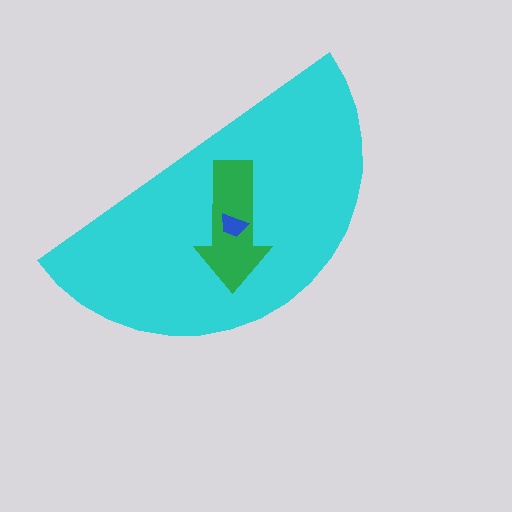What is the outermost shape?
The cyan semicircle.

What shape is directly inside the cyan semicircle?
The green arrow.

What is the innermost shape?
The blue trapezoid.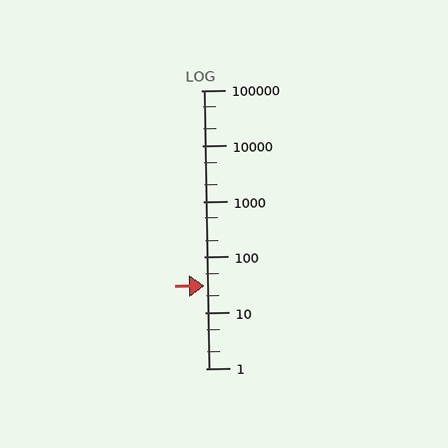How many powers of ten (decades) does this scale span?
The scale spans 5 decades, from 1 to 100000.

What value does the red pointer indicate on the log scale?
The pointer indicates approximately 31.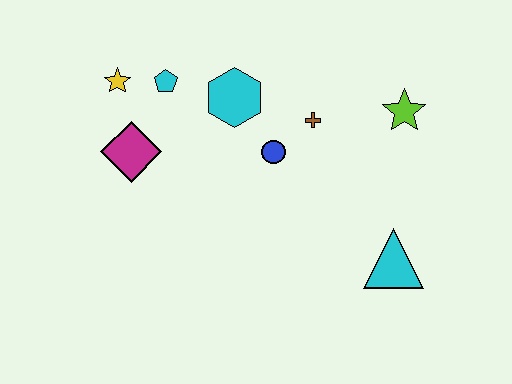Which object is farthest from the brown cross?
The yellow star is farthest from the brown cross.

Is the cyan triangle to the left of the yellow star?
No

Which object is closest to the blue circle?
The brown cross is closest to the blue circle.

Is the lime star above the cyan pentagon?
No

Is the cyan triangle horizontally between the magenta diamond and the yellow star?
No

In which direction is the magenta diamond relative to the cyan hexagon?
The magenta diamond is to the left of the cyan hexagon.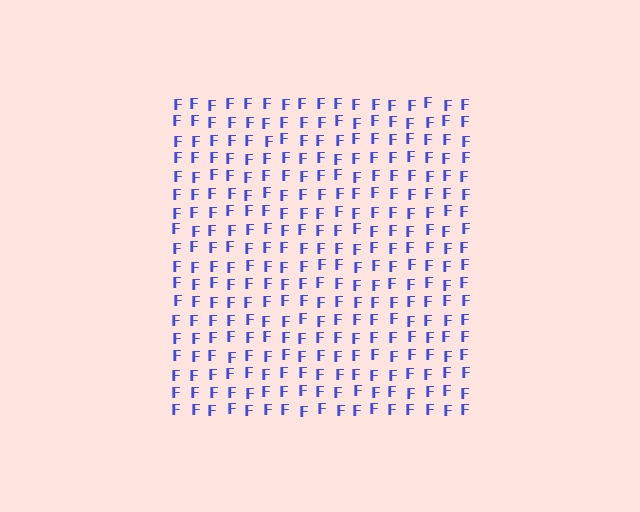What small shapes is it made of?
It is made of small letter F's.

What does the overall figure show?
The overall figure shows a square.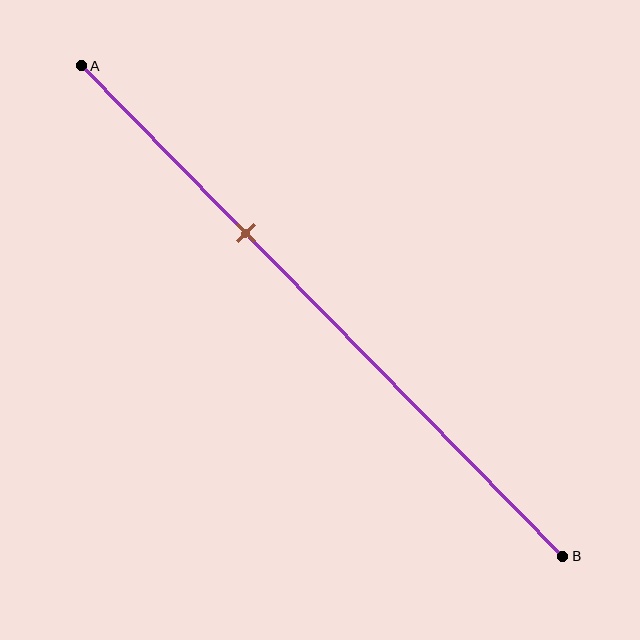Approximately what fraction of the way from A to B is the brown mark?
The brown mark is approximately 35% of the way from A to B.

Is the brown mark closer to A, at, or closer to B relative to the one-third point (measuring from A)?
The brown mark is approximately at the one-third point of segment AB.